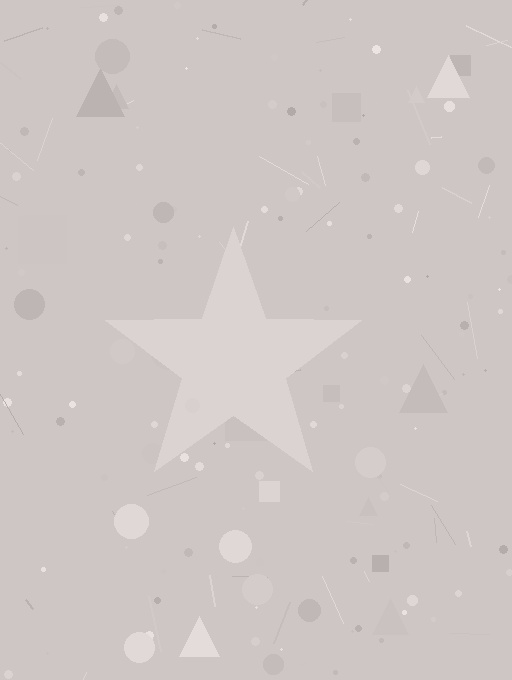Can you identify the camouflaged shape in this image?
The camouflaged shape is a star.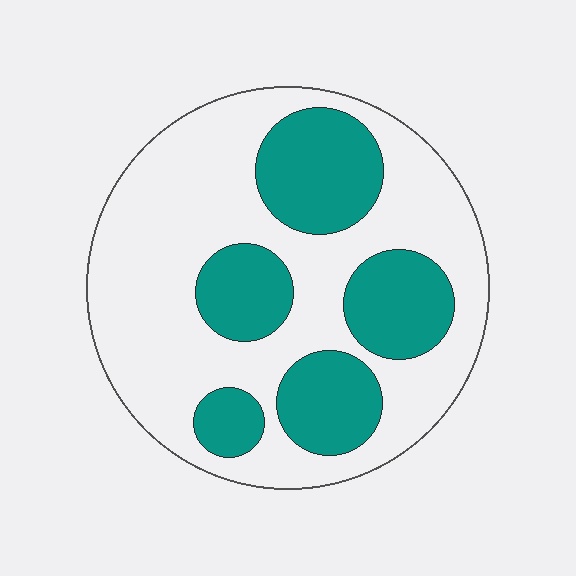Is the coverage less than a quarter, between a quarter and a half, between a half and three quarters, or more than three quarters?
Between a quarter and a half.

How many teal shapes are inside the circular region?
5.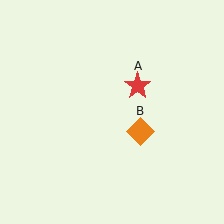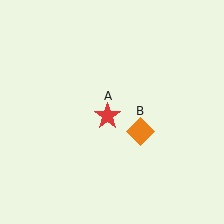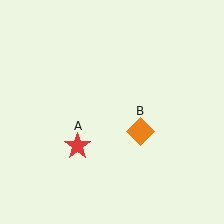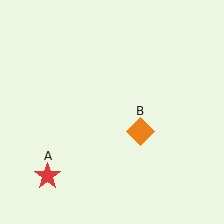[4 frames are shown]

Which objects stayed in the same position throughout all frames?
Orange diamond (object B) remained stationary.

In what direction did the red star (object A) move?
The red star (object A) moved down and to the left.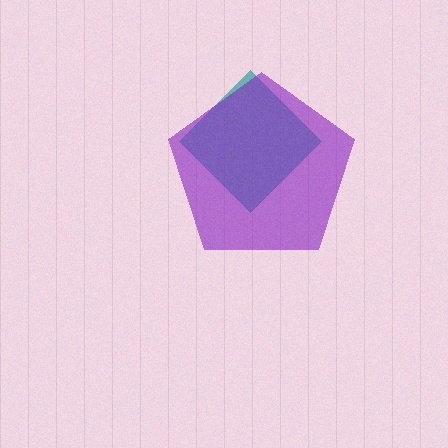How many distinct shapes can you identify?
There are 2 distinct shapes: a teal diamond, a purple pentagon.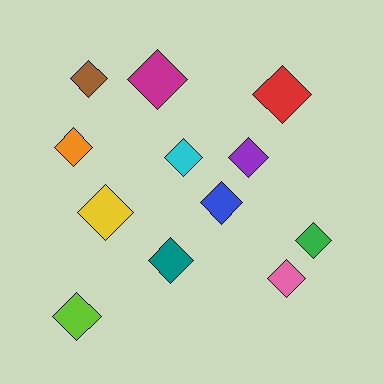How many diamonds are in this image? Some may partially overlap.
There are 12 diamonds.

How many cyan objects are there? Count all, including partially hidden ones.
There is 1 cyan object.